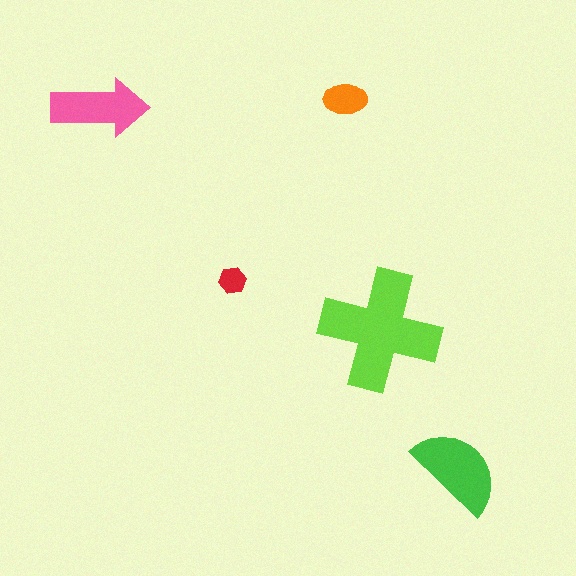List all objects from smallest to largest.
The red hexagon, the orange ellipse, the pink arrow, the green semicircle, the lime cross.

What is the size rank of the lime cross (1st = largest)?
1st.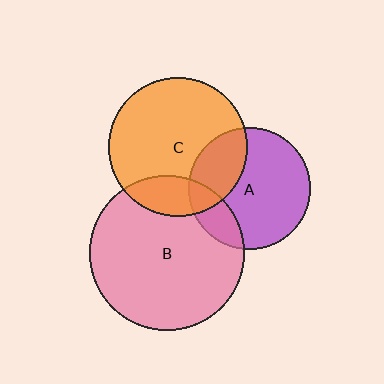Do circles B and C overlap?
Yes.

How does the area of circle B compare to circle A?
Approximately 1.6 times.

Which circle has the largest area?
Circle B (pink).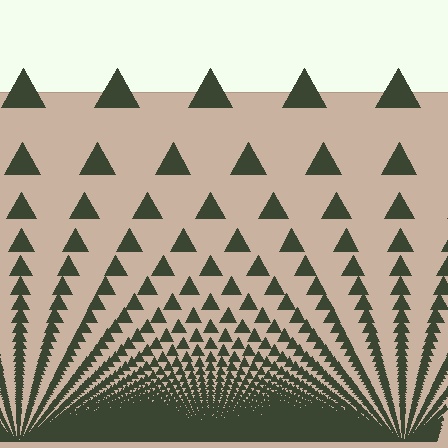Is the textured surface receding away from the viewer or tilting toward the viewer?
The surface appears to tilt toward the viewer. Texture elements get larger and sparser toward the top.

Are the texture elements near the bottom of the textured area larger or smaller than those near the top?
Smaller. The gradient is inverted — elements near the bottom are smaller and denser.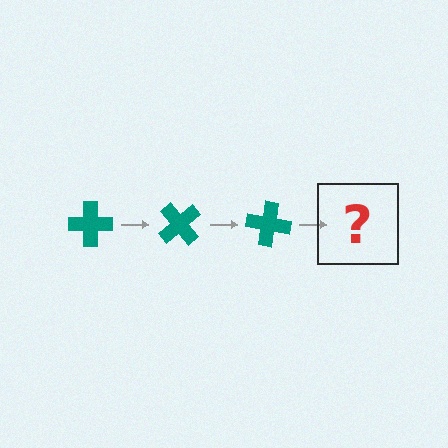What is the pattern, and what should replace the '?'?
The pattern is that the cross rotates 50 degrees each step. The '?' should be a teal cross rotated 150 degrees.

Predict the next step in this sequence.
The next step is a teal cross rotated 150 degrees.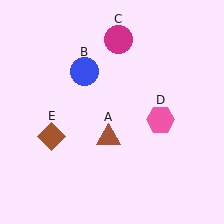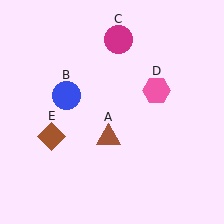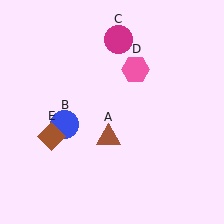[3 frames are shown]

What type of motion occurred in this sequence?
The blue circle (object B), pink hexagon (object D) rotated counterclockwise around the center of the scene.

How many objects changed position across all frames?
2 objects changed position: blue circle (object B), pink hexagon (object D).